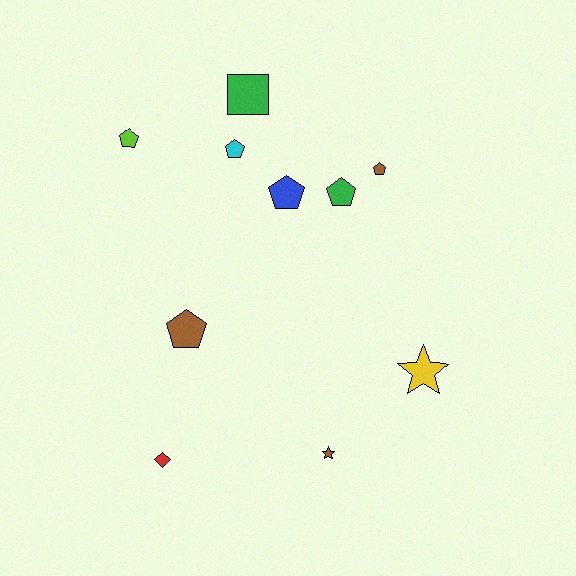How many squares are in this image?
There is 1 square.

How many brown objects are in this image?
There are 3 brown objects.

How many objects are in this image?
There are 10 objects.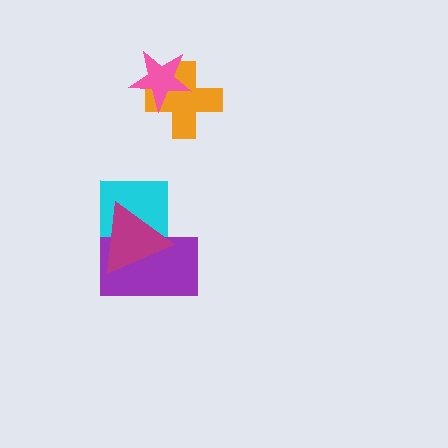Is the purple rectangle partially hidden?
Yes, it is partially covered by another shape.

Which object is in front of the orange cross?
The pink star is in front of the orange cross.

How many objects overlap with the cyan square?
2 objects overlap with the cyan square.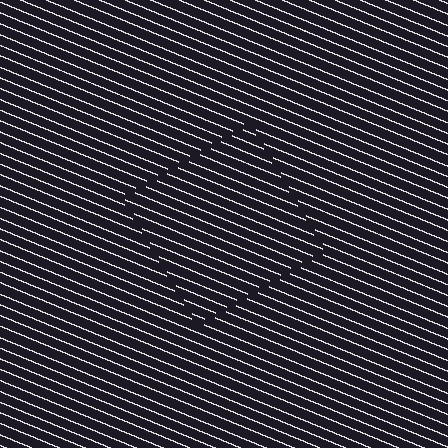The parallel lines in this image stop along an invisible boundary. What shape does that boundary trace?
An illusory square. The interior of the shape contains the same grating, shifted by half a period — the contour is defined by the phase discontinuity where line-ends from the inner and outer gratings abut.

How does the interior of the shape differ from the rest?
The interior of the shape contains the same grating, shifted by half a period — the contour is defined by the phase discontinuity where line-ends from the inner and outer gratings abut.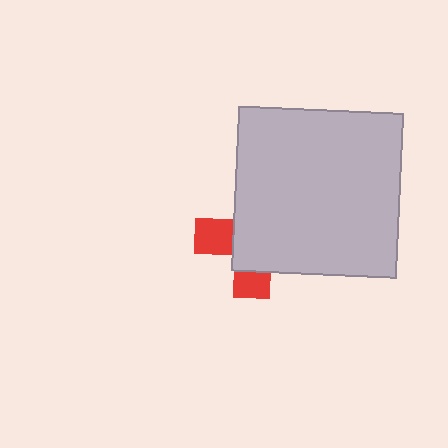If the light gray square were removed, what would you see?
You would see the complete red cross.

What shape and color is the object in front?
The object in front is a light gray square.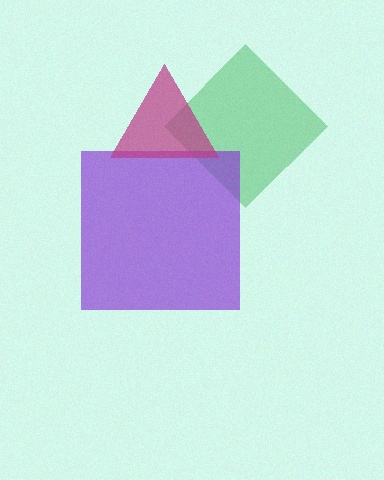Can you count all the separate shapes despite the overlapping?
Yes, there are 3 separate shapes.